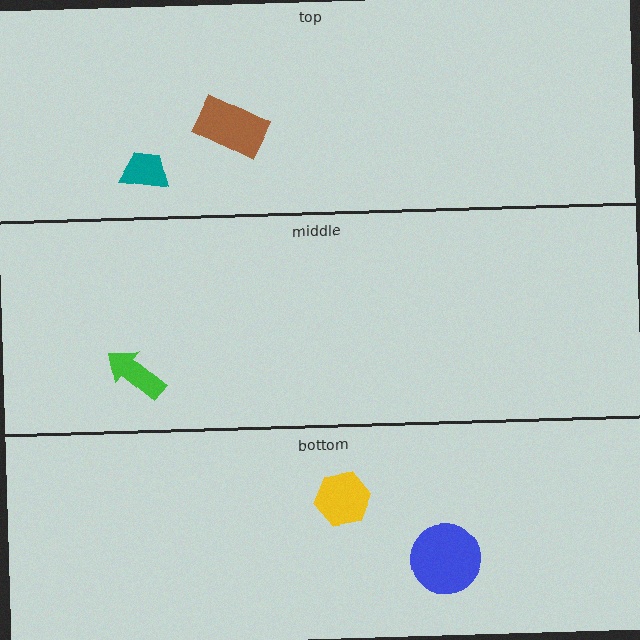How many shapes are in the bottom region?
2.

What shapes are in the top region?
The brown rectangle, the teal trapezoid.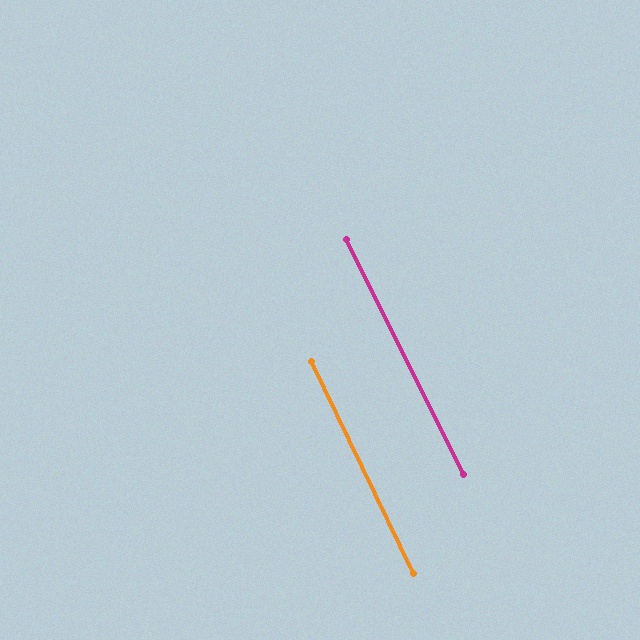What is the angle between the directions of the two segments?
Approximately 1 degree.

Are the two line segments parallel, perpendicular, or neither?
Parallel — their directions differ by only 0.7°.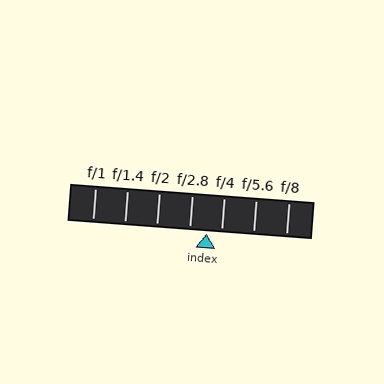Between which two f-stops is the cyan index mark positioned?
The index mark is between f/2.8 and f/4.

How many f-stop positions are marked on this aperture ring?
There are 7 f-stop positions marked.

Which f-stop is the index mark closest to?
The index mark is closest to f/4.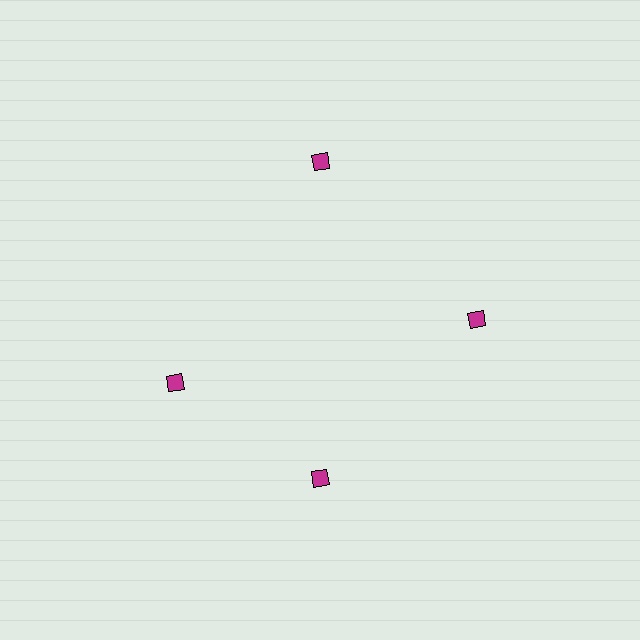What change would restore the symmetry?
The symmetry would be restored by rotating it back into even spacing with its neighbors so that all 4 diamonds sit at equal angles and equal distance from the center.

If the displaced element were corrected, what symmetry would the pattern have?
It would have 4-fold rotational symmetry — the pattern would map onto itself every 90 degrees.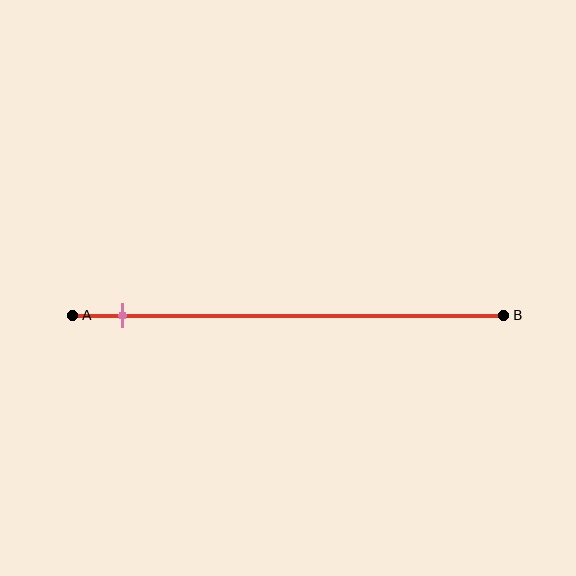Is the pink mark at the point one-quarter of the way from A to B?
No, the mark is at about 10% from A, not at the 25% one-quarter point.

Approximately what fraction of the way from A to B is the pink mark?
The pink mark is approximately 10% of the way from A to B.